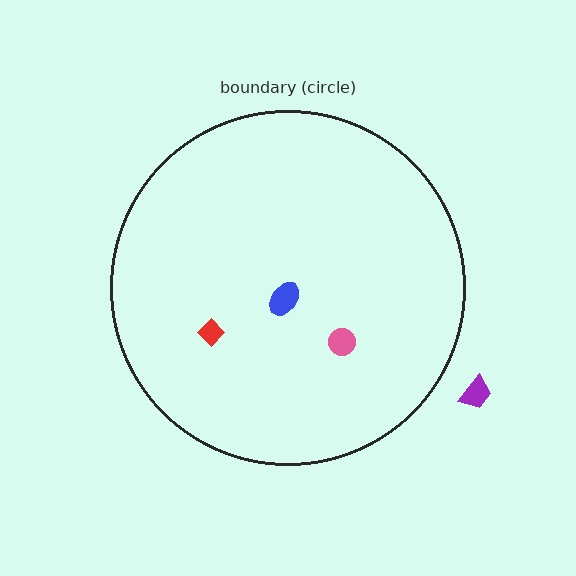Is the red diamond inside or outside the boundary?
Inside.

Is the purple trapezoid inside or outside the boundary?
Outside.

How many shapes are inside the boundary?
3 inside, 1 outside.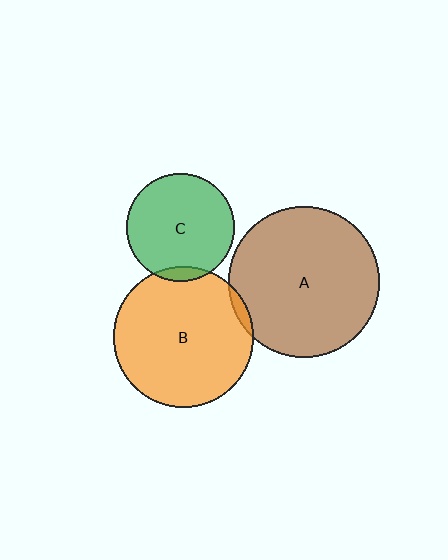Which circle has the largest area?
Circle A (brown).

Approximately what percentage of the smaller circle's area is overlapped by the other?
Approximately 5%.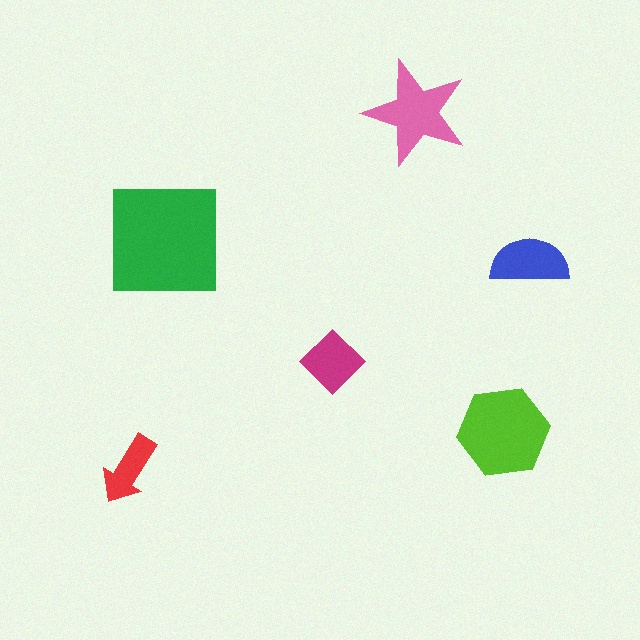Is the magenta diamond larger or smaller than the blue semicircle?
Smaller.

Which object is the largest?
The green square.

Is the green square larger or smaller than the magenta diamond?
Larger.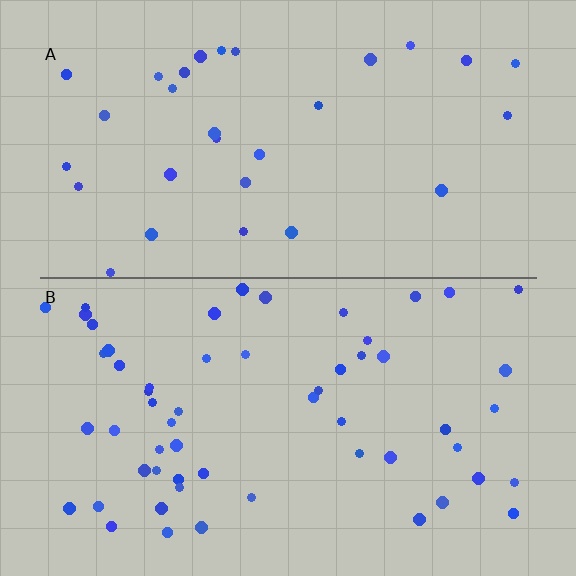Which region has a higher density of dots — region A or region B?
B (the bottom).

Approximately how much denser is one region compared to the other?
Approximately 1.9× — region B over region A.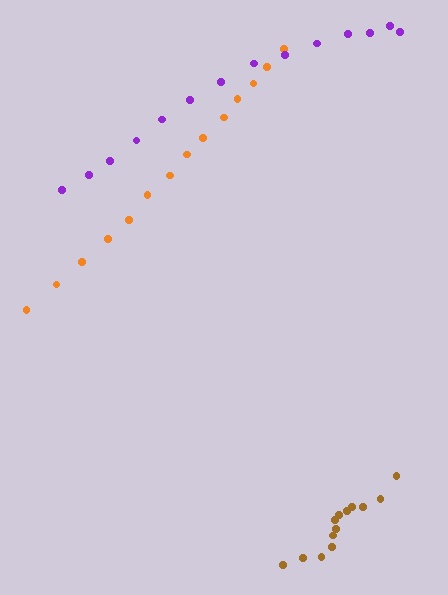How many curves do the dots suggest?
There are 3 distinct paths.